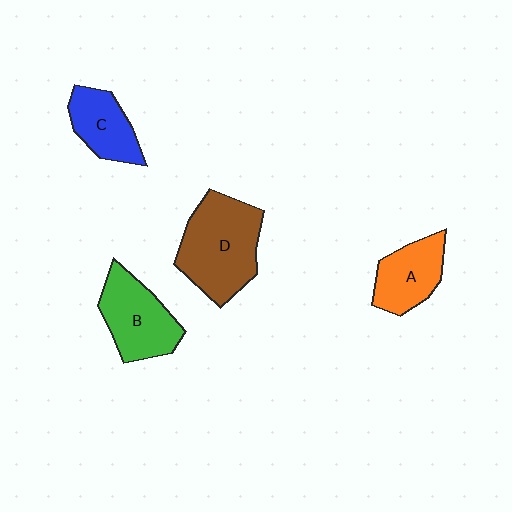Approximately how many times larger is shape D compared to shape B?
Approximately 1.3 times.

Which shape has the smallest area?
Shape C (blue).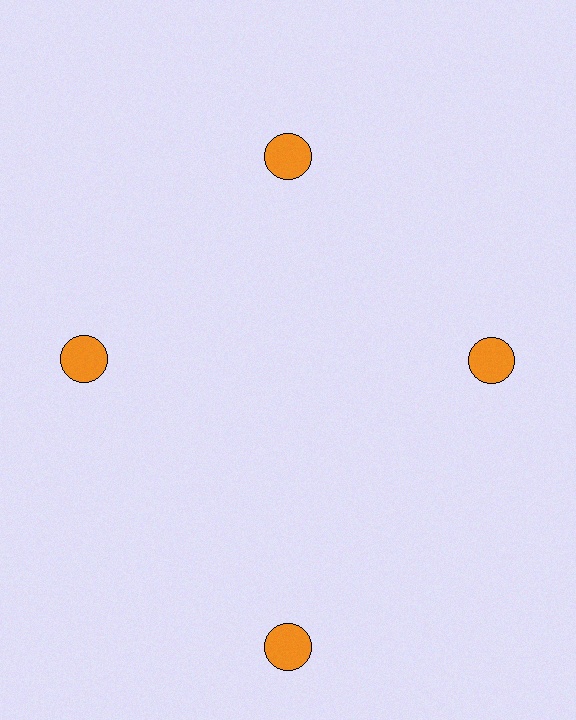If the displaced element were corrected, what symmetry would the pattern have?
It would have 4-fold rotational symmetry — the pattern would map onto itself every 90 degrees.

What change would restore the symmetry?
The symmetry would be restored by moving it inward, back onto the ring so that all 4 circles sit at equal angles and equal distance from the center.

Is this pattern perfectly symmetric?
No. The 4 orange circles are arranged in a ring, but one element near the 6 o'clock position is pushed outward from the center, breaking the 4-fold rotational symmetry.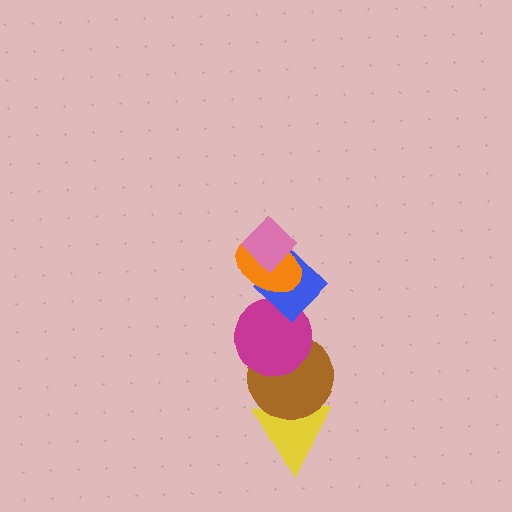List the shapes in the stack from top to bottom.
From top to bottom: the pink diamond, the orange ellipse, the blue diamond, the magenta circle, the brown circle, the yellow triangle.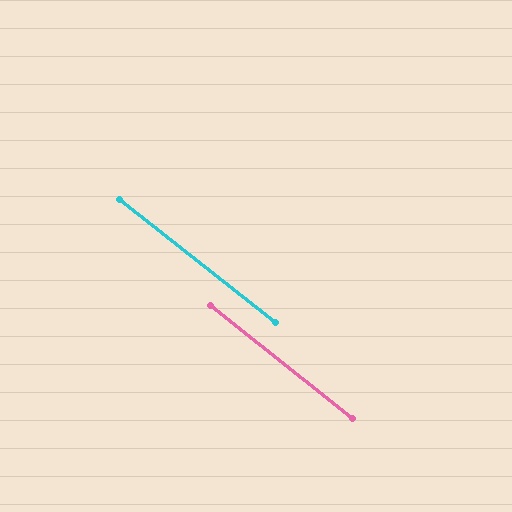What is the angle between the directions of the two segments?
Approximately 0 degrees.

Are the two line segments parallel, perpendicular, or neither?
Parallel — their directions differ by only 0.4°.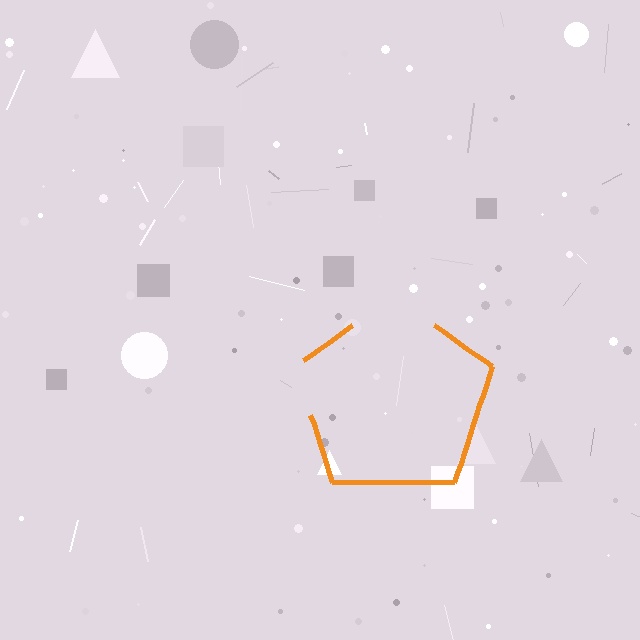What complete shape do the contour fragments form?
The contour fragments form a pentagon.